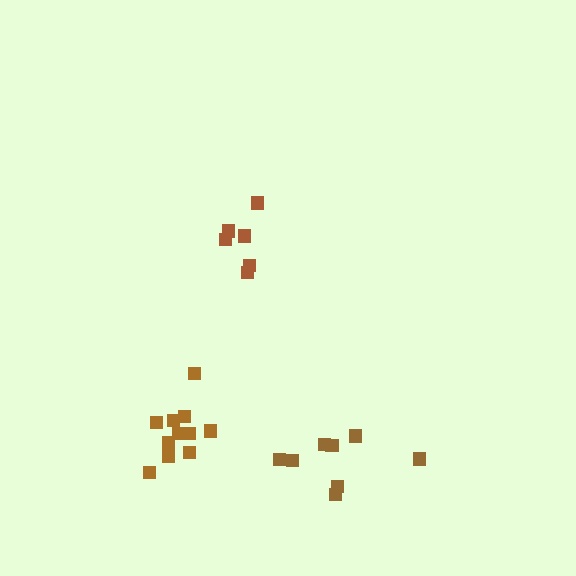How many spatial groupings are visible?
There are 3 spatial groupings.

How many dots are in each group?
Group 1: 6 dots, Group 2: 11 dots, Group 3: 8 dots (25 total).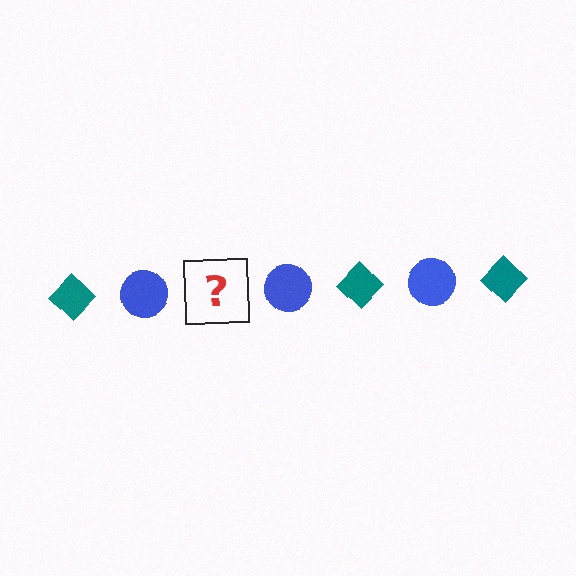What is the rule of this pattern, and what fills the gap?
The rule is that the pattern alternates between teal diamond and blue circle. The gap should be filled with a teal diamond.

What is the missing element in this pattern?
The missing element is a teal diamond.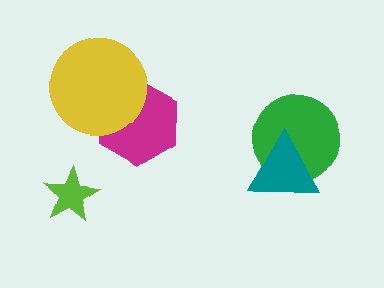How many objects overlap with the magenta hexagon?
1 object overlaps with the magenta hexagon.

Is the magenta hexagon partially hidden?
Yes, it is partially covered by another shape.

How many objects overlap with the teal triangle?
1 object overlaps with the teal triangle.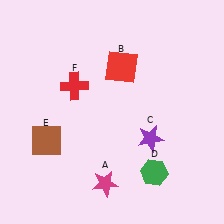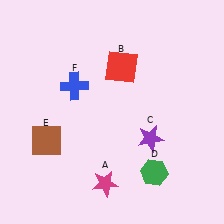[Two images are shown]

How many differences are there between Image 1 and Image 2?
There is 1 difference between the two images.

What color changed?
The cross (F) changed from red in Image 1 to blue in Image 2.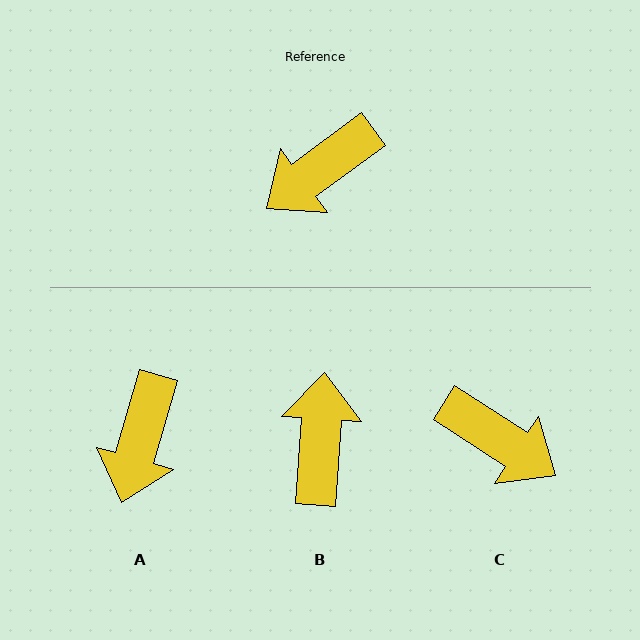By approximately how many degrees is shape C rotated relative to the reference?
Approximately 110 degrees counter-clockwise.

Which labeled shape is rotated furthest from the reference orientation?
B, about 131 degrees away.